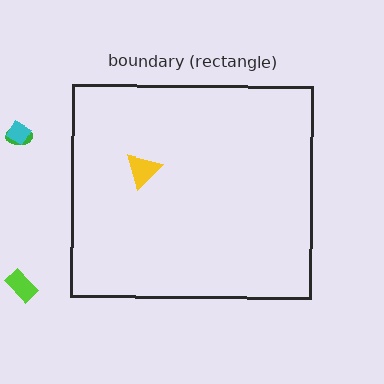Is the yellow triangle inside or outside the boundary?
Inside.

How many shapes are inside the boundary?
1 inside, 3 outside.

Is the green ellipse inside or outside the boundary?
Outside.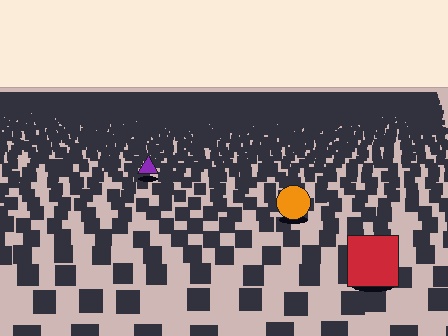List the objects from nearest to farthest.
From nearest to farthest: the red square, the orange circle, the purple triangle.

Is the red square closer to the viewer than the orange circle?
Yes. The red square is closer — you can tell from the texture gradient: the ground texture is coarser near it.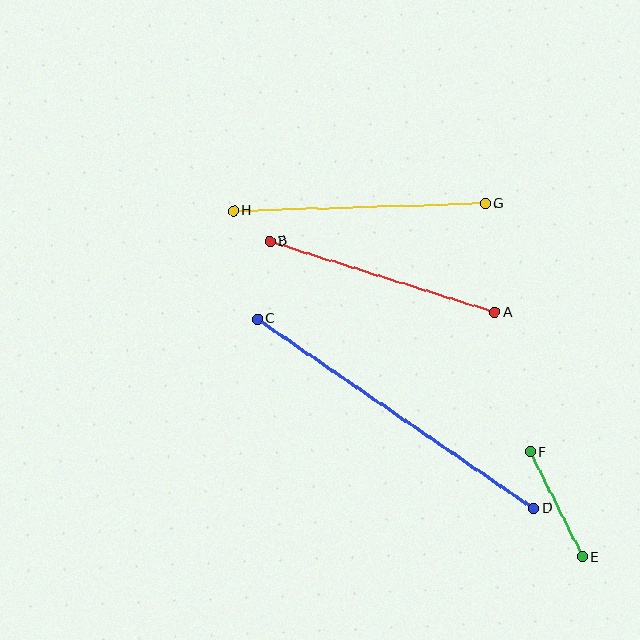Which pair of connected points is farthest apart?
Points C and D are farthest apart.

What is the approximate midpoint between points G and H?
The midpoint is at approximately (360, 207) pixels.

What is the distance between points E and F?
The distance is approximately 117 pixels.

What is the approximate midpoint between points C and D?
The midpoint is at approximately (396, 414) pixels.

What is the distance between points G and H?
The distance is approximately 252 pixels.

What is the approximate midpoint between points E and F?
The midpoint is at approximately (556, 504) pixels.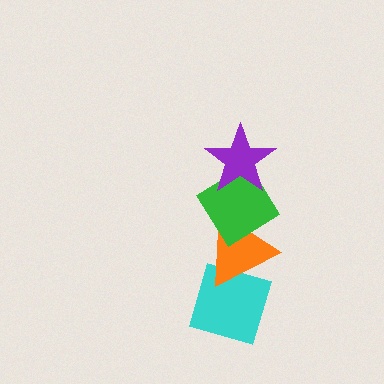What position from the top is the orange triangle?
The orange triangle is 3rd from the top.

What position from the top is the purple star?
The purple star is 1st from the top.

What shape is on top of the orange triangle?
The green diamond is on top of the orange triangle.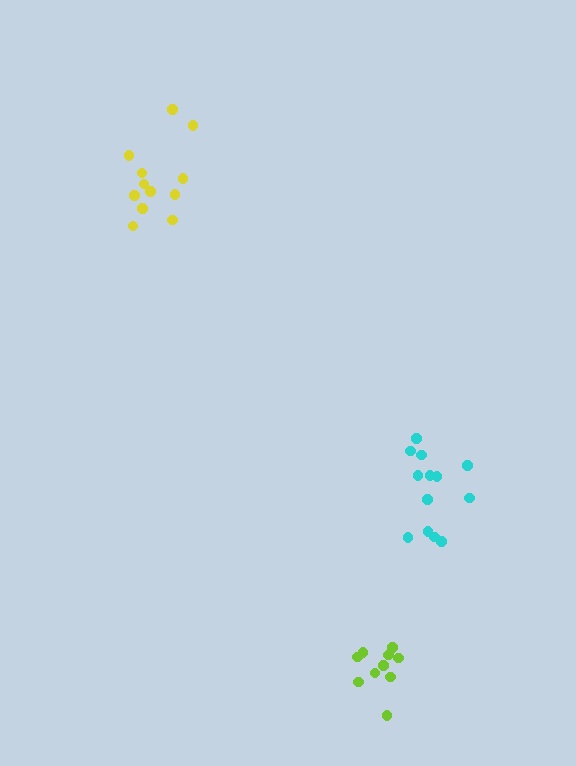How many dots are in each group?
Group 1: 13 dots, Group 2: 10 dots, Group 3: 12 dots (35 total).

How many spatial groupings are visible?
There are 3 spatial groupings.